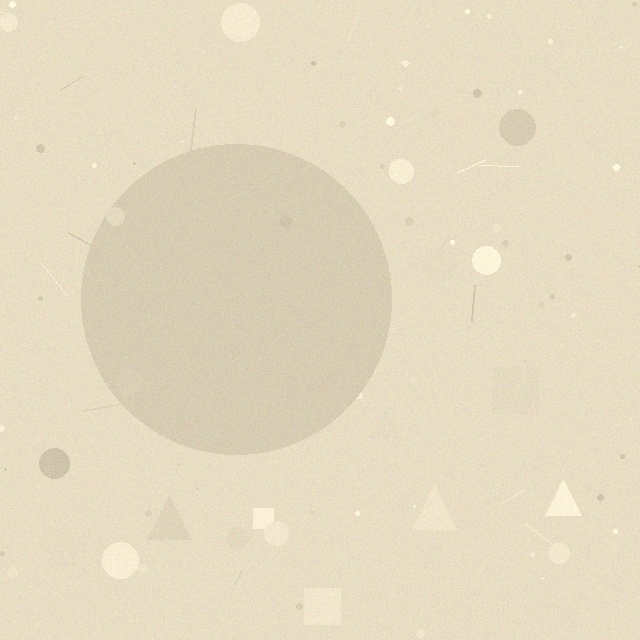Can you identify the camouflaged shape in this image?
The camouflaged shape is a circle.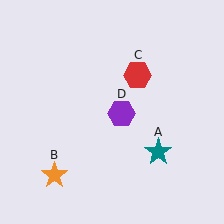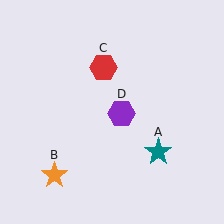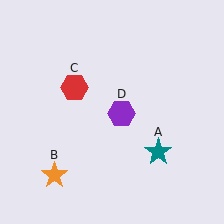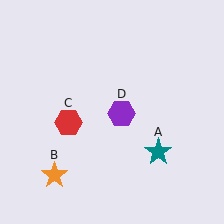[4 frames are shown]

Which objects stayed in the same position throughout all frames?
Teal star (object A) and orange star (object B) and purple hexagon (object D) remained stationary.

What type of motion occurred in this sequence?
The red hexagon (object C) rotated counterclockwise around the center of the scene.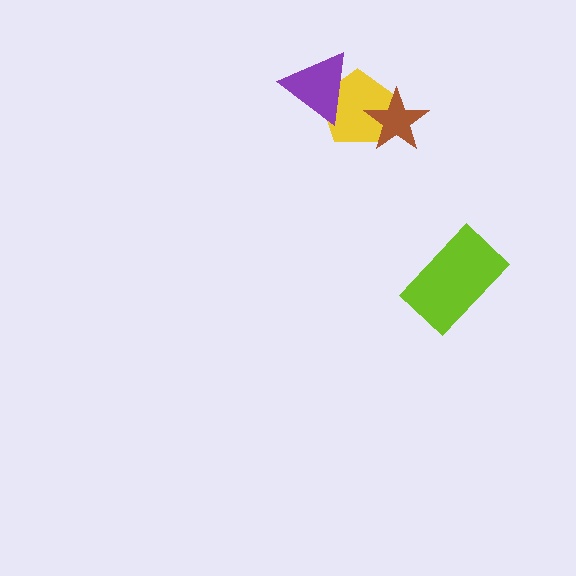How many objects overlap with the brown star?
1 object overlaps with the brown star.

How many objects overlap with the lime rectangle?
0 objects overlap with the lime rectangle.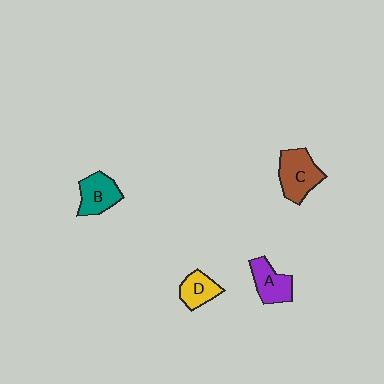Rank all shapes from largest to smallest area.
From largest to smallest: C (brown), B (teal), A (purple), D (yellow).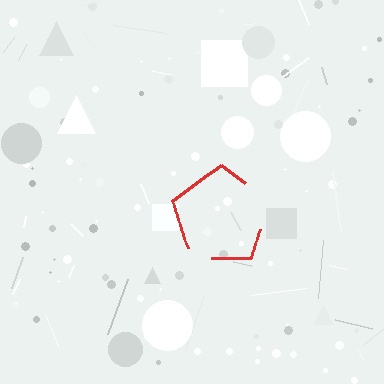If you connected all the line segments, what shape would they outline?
They would outline a pentagon.